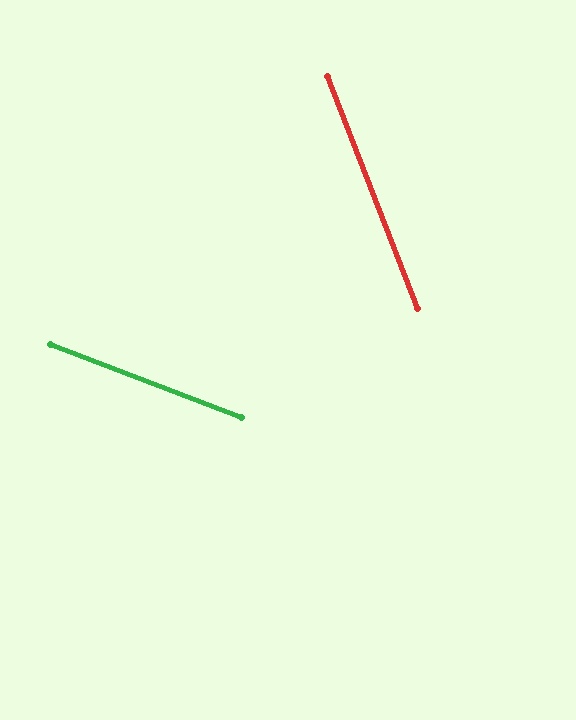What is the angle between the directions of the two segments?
Approximately 48 degrees.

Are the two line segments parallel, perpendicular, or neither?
Neither parallel nor perpendicular — they differ by about 48°.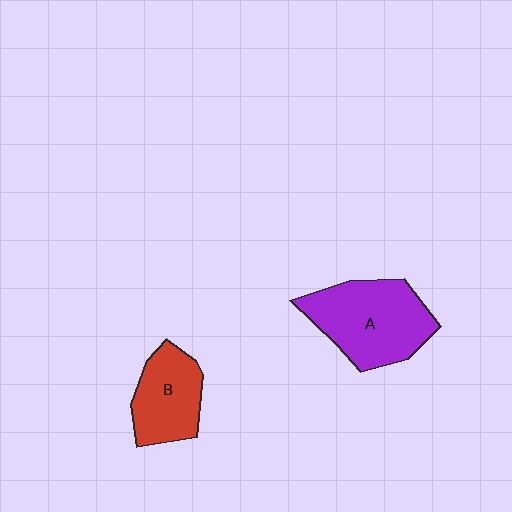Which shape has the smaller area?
Shape B (red).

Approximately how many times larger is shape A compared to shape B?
Approximately 1.5 times.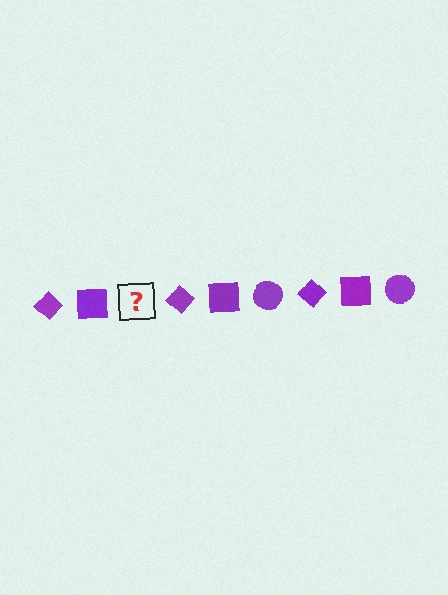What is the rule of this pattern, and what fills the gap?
The rule is that the pattern cycles through diamond, square, circle shapes in purple. The gap should be filled with a purple circle.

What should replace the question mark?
The question mark should be replaced with a purple circle.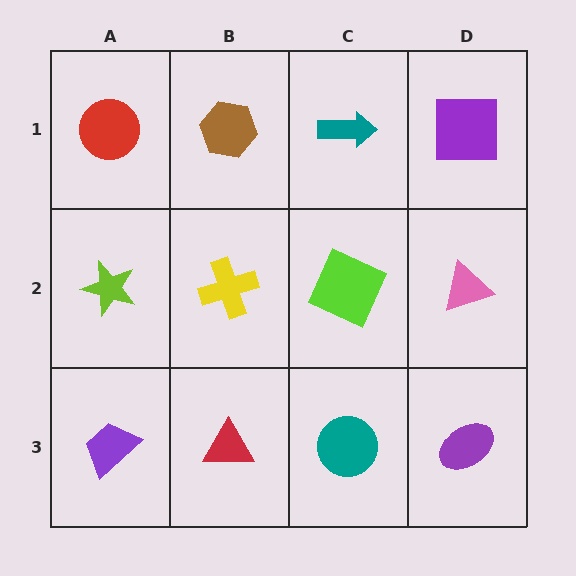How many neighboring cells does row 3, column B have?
3.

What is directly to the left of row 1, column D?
A teal arrow.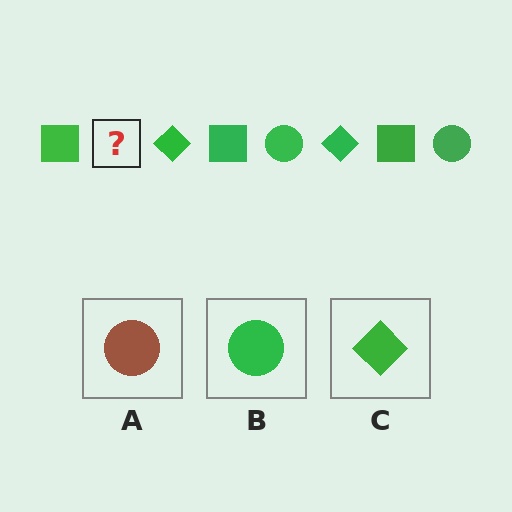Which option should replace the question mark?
Option B.